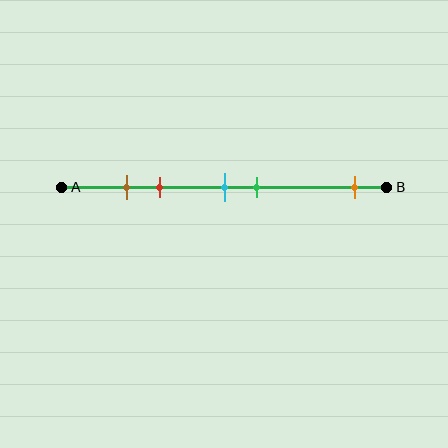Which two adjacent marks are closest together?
The brown and red marks are the closest adjacent pair.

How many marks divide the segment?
There are 5 marks dividing the segment.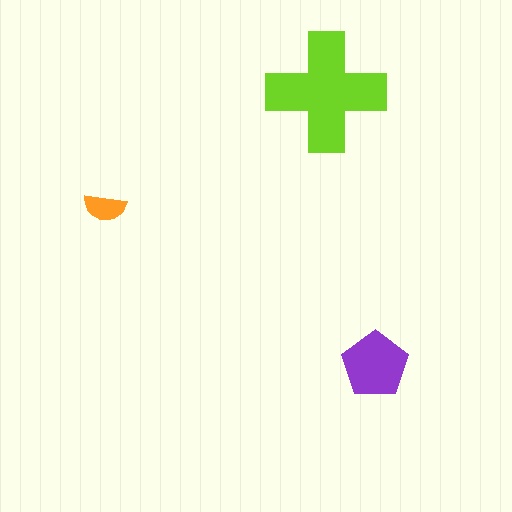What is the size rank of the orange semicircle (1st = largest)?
3rd.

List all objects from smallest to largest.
The orange semicircle, the purple pentagon, the lime cross.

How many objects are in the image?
There are 3 objects in the image.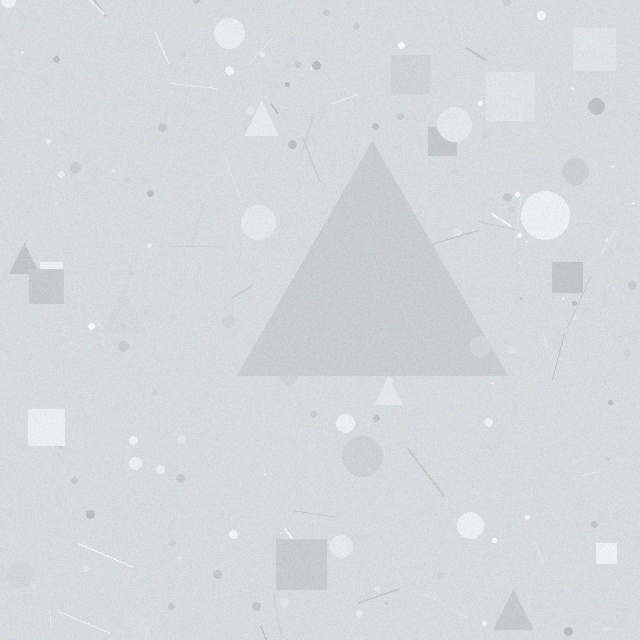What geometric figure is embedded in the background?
A triangle is embedded in the background.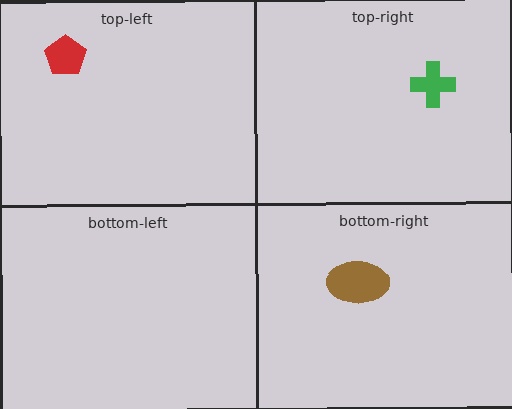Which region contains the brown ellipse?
The bottom-right region.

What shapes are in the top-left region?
The red pentagon.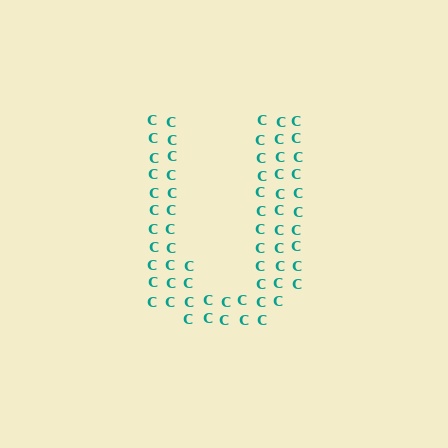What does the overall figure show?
The overall figure shows the letter U.